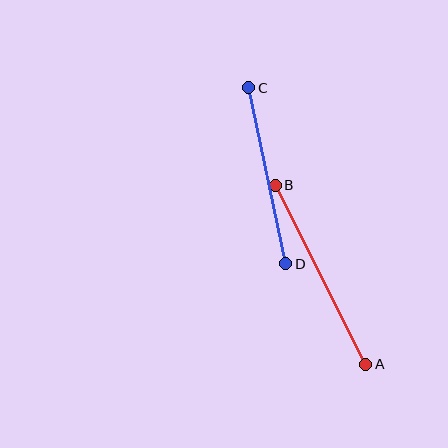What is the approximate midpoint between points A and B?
The midpoint is at approximately (321, 275) pixels.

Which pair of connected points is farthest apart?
Points A and B are farthest apart.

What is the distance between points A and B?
The distance is approximately 201 pixels.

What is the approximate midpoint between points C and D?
The midpoint is at approximately (267, 176) pixels.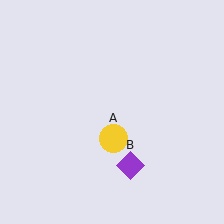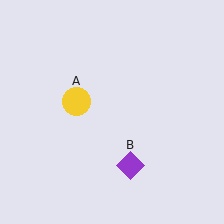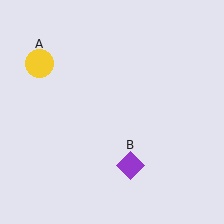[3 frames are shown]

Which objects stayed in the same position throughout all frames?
Purple diamond (object B) remained stationary.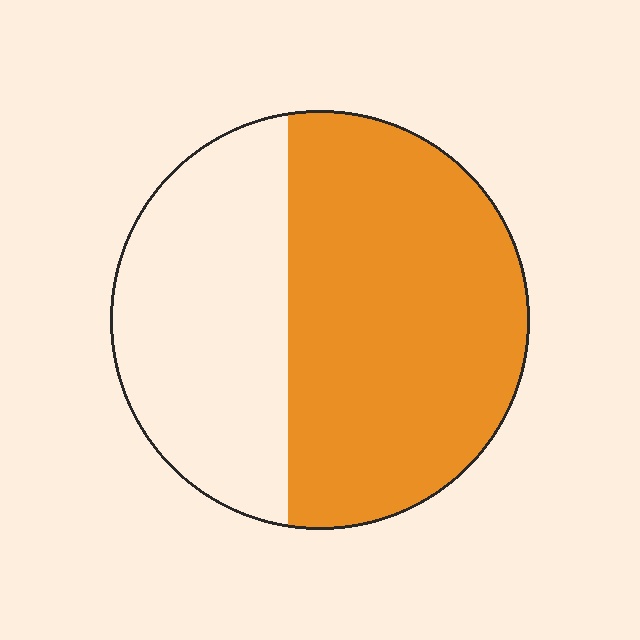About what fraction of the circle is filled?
About three fifths (3/5).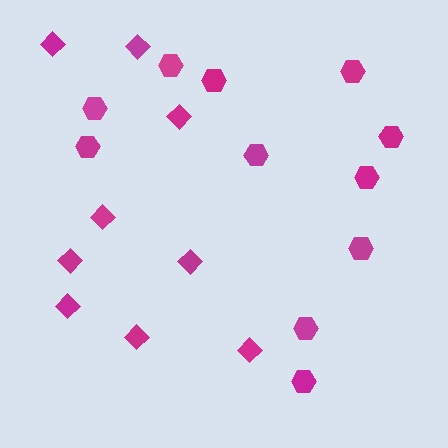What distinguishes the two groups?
There are 2 groups: one group of hexagons (11) and one group of diamonds (9).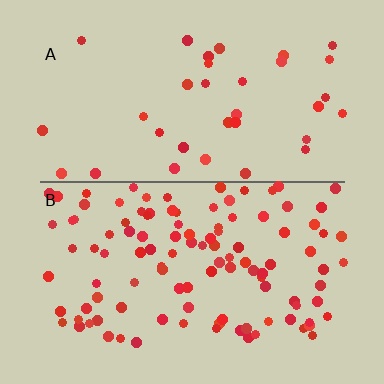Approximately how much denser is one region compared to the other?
Approximately 3.1× — region B over region A.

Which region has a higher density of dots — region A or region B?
B (the bottom).